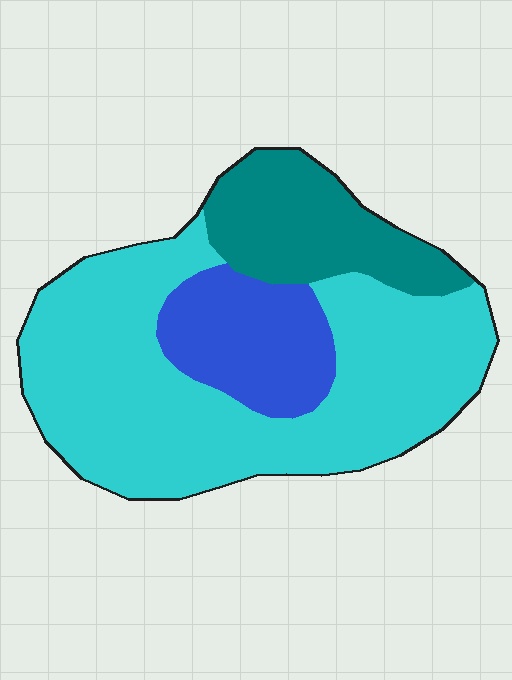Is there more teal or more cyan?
Cyan.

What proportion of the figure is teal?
Teal covers around 20% of the figure.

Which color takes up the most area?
Cyan, at roughly 65%.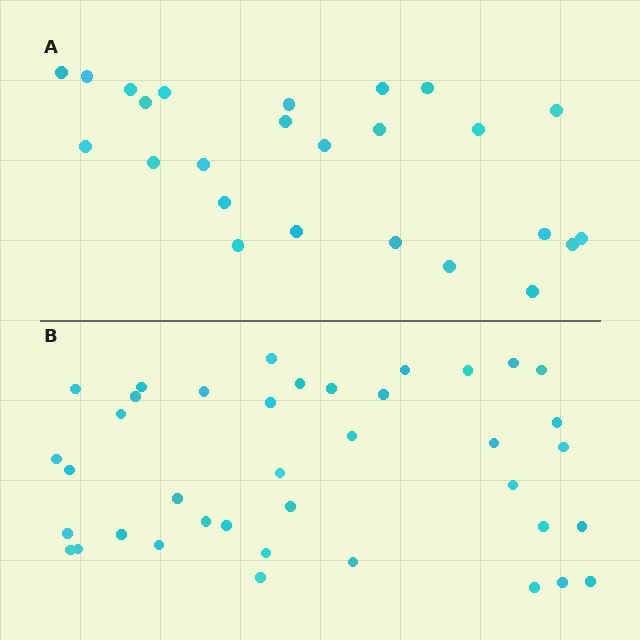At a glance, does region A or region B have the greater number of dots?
Region B (the bottom region) has more dots.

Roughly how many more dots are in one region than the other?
Region B has approximately 15 more dots than region A.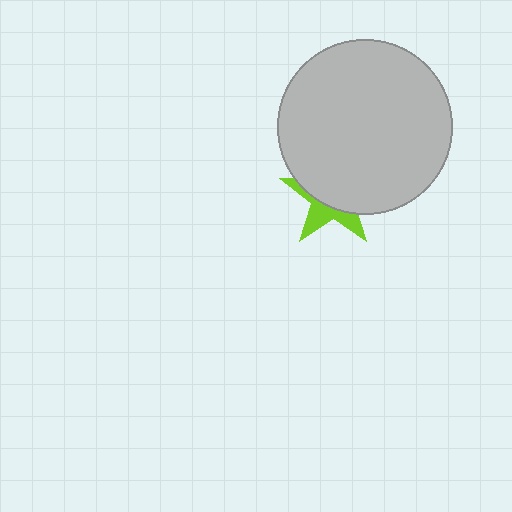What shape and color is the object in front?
The object in front is a light gray circle.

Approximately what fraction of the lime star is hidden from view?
Roughly 64% of the lime star is hidden behind the light gray circle.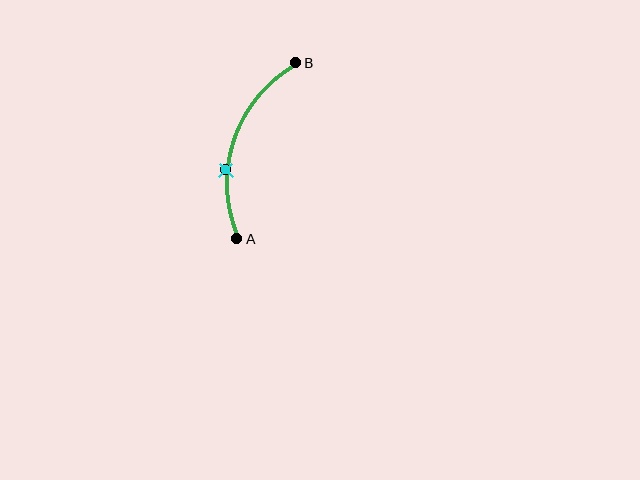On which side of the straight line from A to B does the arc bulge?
The arc bulges to the left of the straight line connecting A and B.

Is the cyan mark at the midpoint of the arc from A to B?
No. The cyan mark lies on the arc but is closer to endpoint A. The arc midpoint would be at the point on the curve equidistant along the arc from both A and B.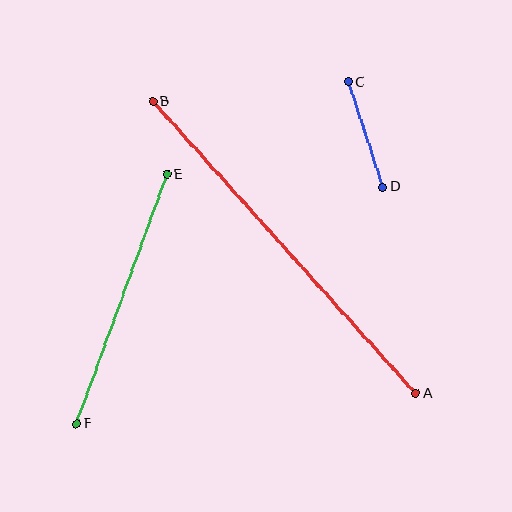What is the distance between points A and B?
The distance is approximately 393 pixels.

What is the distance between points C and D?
The distance is approximately 111 pixels.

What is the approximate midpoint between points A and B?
The midpoint is at approximately (284, 247) pixels.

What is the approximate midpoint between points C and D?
The midpoint is at approximately (366, 134) pixels.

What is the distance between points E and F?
The distance is approximately 265 pixels.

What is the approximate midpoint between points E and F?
The midpoint is at approximately (122, 299) pixels.